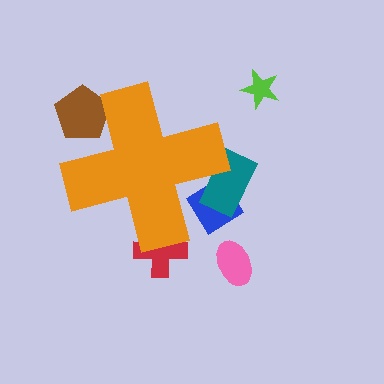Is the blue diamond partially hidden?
Yes, the blue diamond is partially hidden behind the orange cross.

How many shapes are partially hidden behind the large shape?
4 shapes are partially hidden.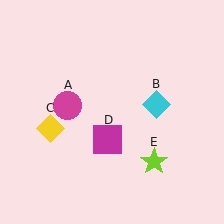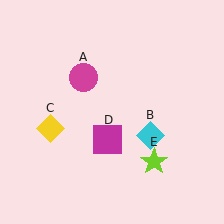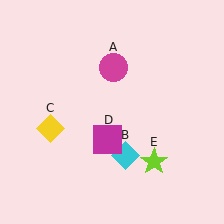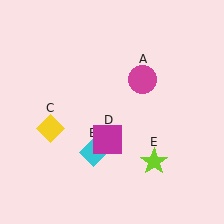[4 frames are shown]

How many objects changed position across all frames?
2 objects changed position: magenta circle (object A), cyan diamond (object B).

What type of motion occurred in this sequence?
The magenta circle (object A), cyan diamond (object B) rotated clockwise around the center of the scene.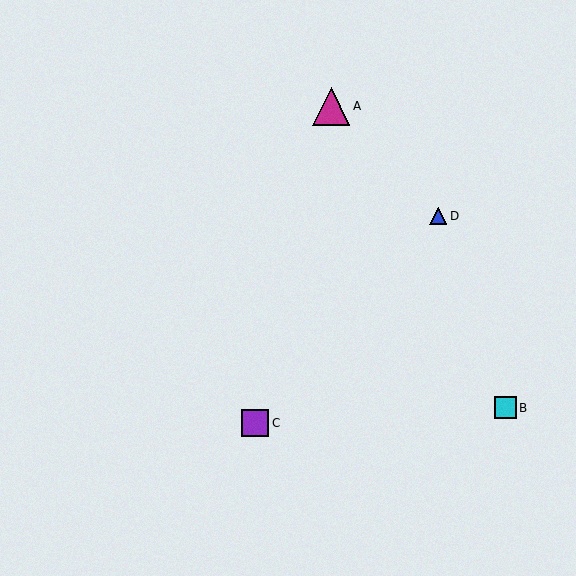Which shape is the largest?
The magenta triangle (labeled A) is the largest.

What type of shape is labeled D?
Shape D is a blue triangle.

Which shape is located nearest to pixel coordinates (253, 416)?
The purple square (labeled C) at (255, 423) is nearest to that location.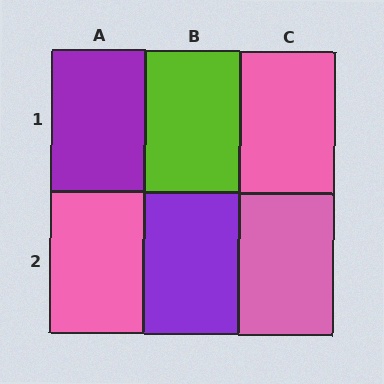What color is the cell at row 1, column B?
Lime.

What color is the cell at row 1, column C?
Pink.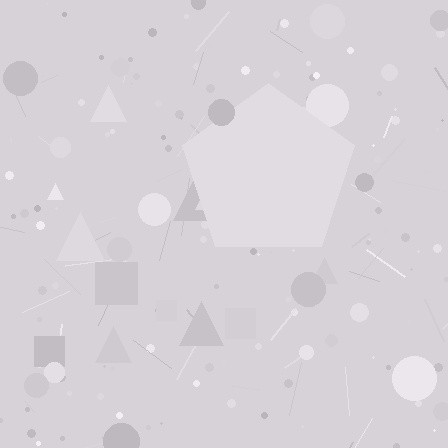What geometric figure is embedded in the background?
A pentagon is embedded in the background.